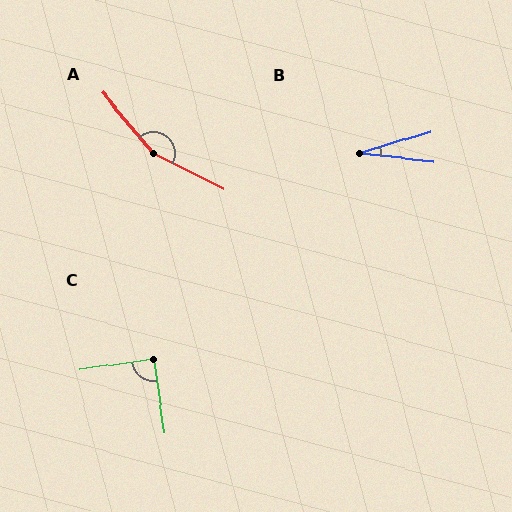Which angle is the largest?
A, at approximately 157 degrees.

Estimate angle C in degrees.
Approximately 90 degrees.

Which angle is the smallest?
B, at approximately 23 degrees.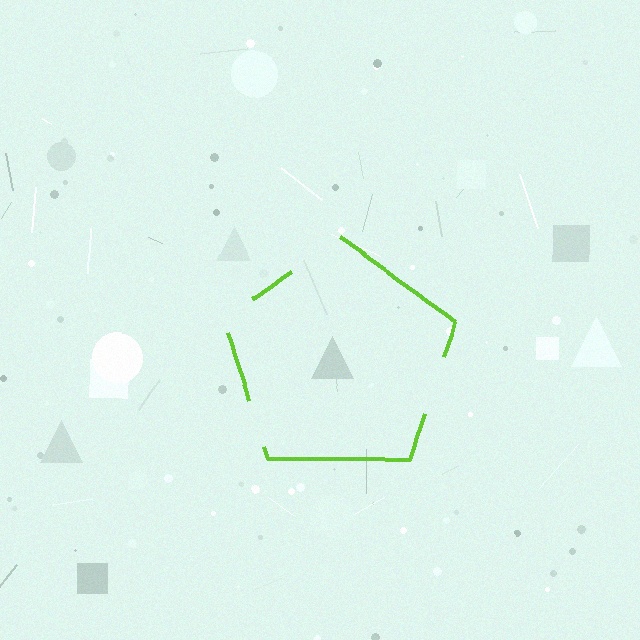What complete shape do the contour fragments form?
The contour fragments form a pentagon.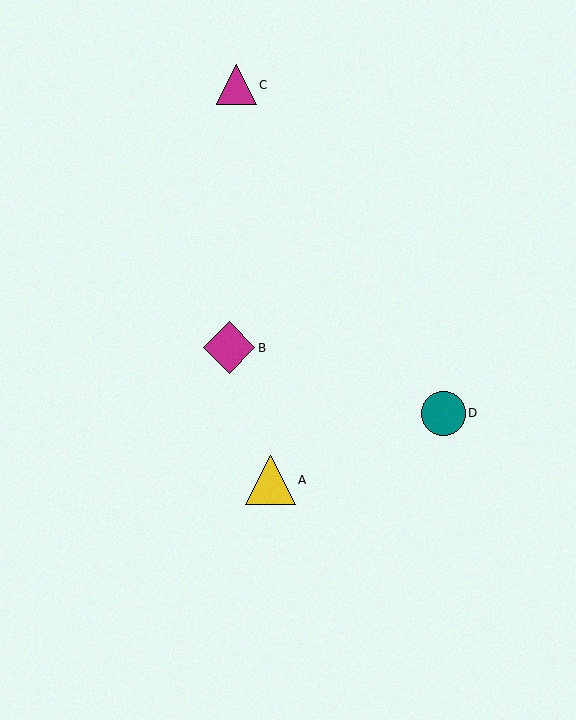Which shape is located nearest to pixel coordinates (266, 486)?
The yellow triangle (labeled A) at (271, 480) is nearest to that location.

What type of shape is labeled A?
Shape A is a yellow triangle.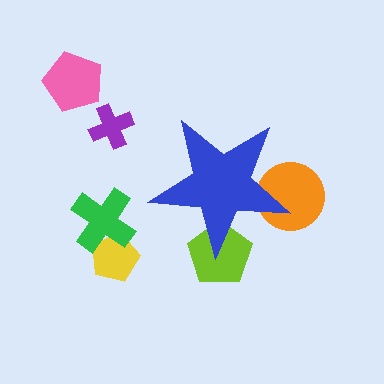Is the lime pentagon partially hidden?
Yes, the lime pentagon is partially hidden behind the blue star.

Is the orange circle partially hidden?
Yes, the orange circle is partially hidden behind the blue star.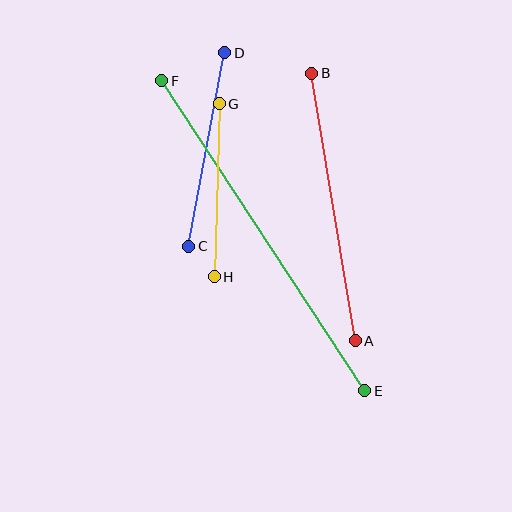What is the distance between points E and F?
The distance is approximately 371 pixels.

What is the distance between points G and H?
The distance is approximately 173 pixels.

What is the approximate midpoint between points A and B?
The midpoint is at approximately (334, 207) pixels.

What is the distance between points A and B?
The distance is approximately 271 pixels.